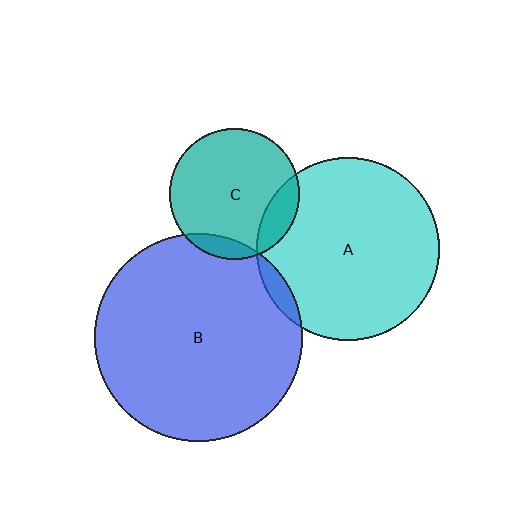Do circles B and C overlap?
Yes.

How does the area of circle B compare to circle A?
Approximately 1.3 times.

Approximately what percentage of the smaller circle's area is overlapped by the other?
Approximately 10%.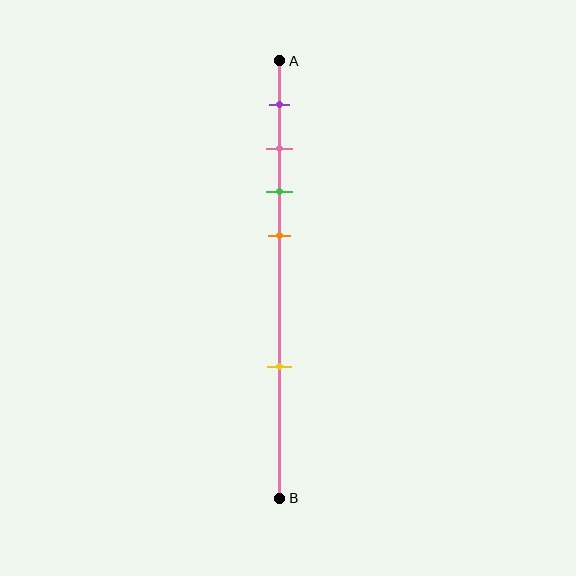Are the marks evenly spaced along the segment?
No, the marks are not evenly spaced.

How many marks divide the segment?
There are 5 marks dividing the segment.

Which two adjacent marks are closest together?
The pink and green marks are the closest adjacent pair.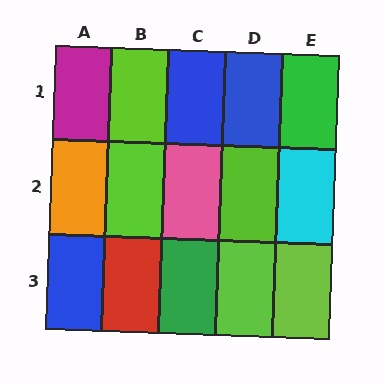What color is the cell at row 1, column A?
Magenta.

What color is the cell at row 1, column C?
Blue.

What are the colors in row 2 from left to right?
Orange, lime, pink, lime, cyan.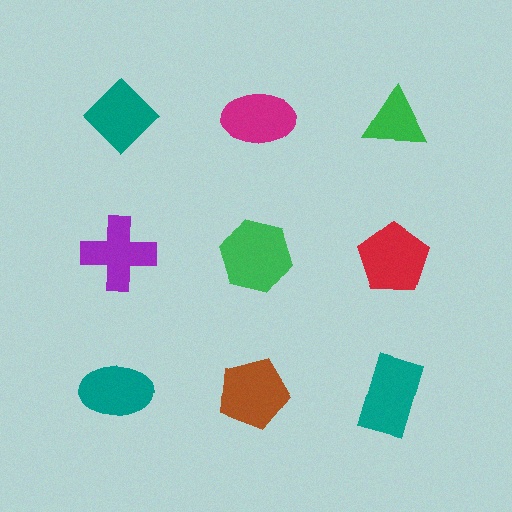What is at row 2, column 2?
A green hexagon.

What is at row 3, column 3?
A teal rectangle.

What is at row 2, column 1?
A purple cross.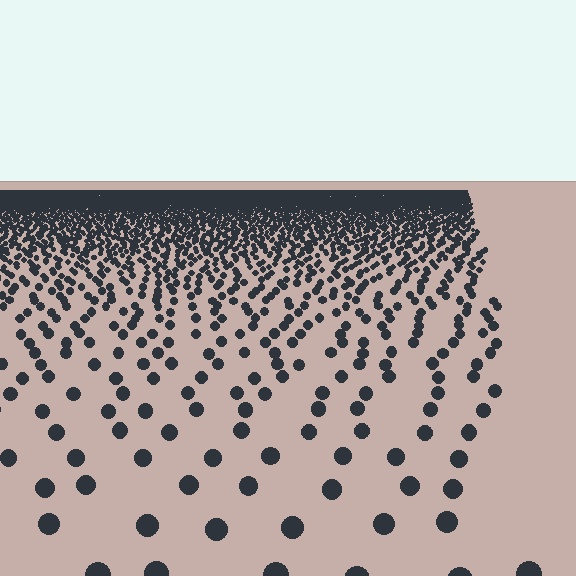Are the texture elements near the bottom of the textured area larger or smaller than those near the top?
Larger. Near the bottom, elements are closer to the viewer and appear at a bigger on-screen size.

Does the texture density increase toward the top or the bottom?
Density increases toward the top.